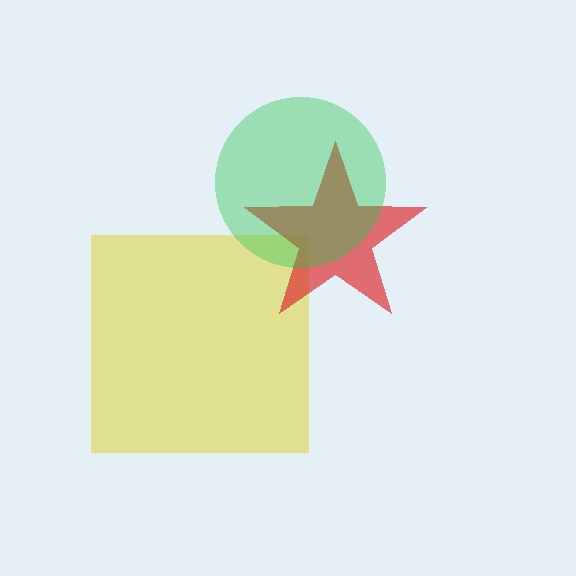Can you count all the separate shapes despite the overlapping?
Yes, there are 3 separate shapes.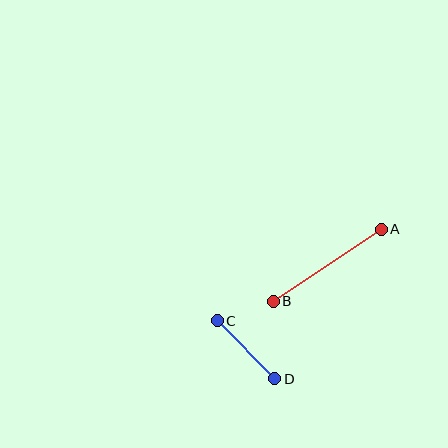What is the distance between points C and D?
The distance is approximately 82 pixels.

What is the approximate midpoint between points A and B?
The midpoint is at approximately (327, 265) pixels.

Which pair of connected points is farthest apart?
Points A and B are farthest apart.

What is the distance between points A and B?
The distance is approximately 129 pixels.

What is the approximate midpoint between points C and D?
The midpoint is at approximately (246, 350) pixels.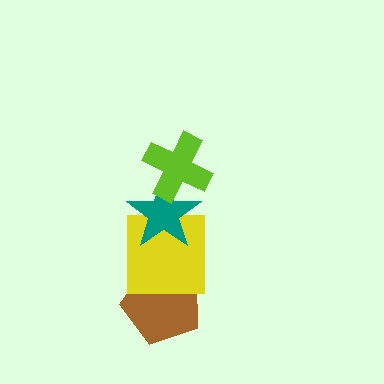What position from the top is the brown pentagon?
The brown pentagon is 4th from the top.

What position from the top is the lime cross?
The lime cross is 1st from the top.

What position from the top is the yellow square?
The yellow square is 3rd from the top.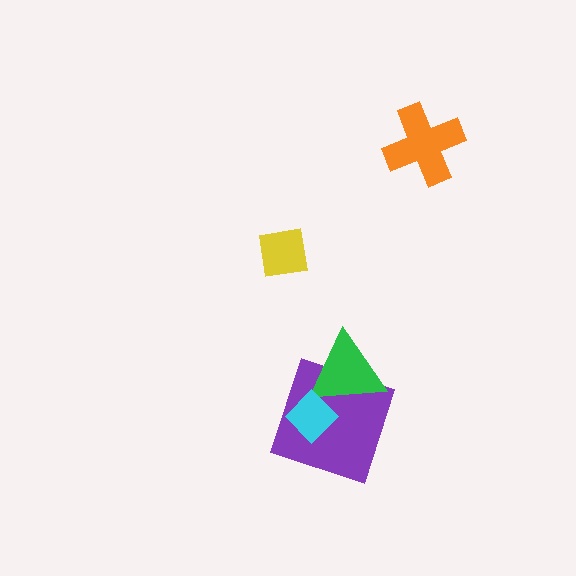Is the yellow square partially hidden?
No, no other shape covers it.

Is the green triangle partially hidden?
Yes, it is partially covered by another shape.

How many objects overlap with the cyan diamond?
2 objects overlap with the cyan diamond.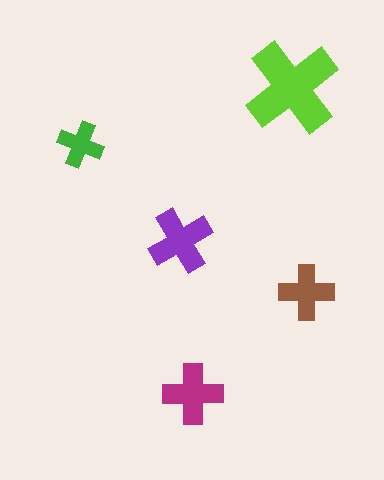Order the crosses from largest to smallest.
the lime one, the purple one, the magenta one, the brown one, the green one.